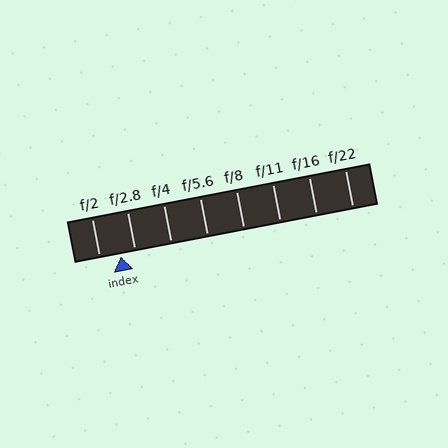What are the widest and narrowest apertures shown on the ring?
The widest aperture shown is f/2 and the narrowest is f/22.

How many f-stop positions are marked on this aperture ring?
There are 8 f-stop positions marked.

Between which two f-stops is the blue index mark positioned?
The index mark is between f/2 and f/2.8.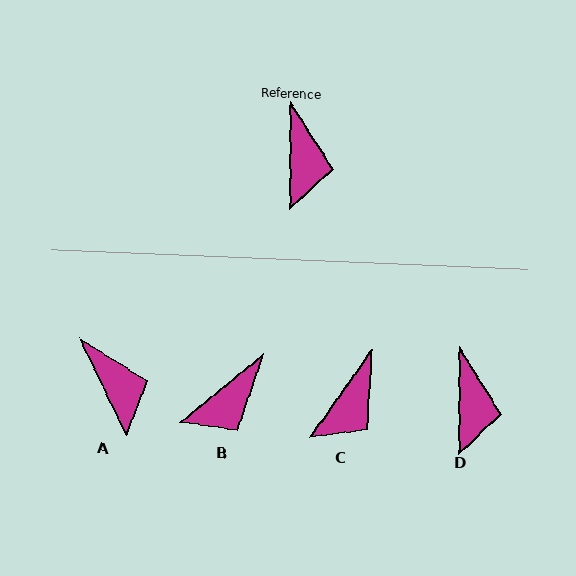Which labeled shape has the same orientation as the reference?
D.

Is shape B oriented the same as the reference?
No, it is off by about 51 degrees.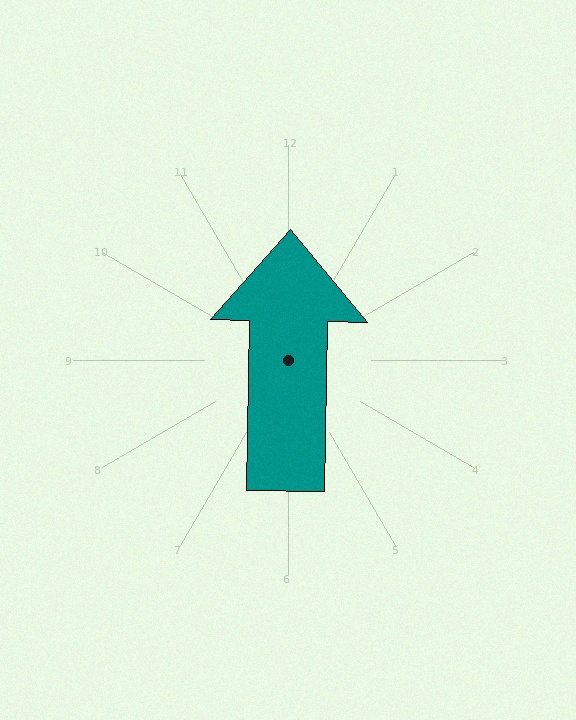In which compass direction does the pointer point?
North.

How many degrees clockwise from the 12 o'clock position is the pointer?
Approximately 1 degrees.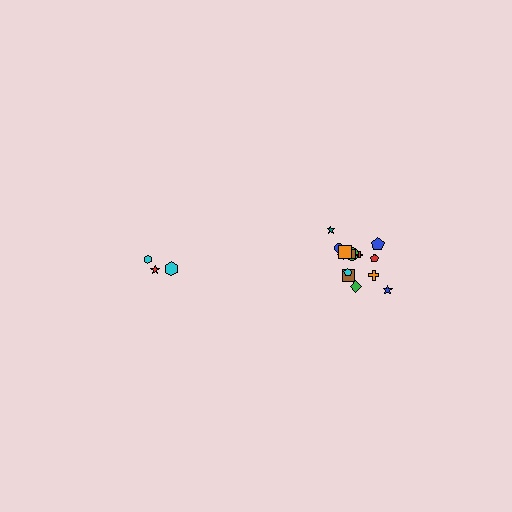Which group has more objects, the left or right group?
The right group.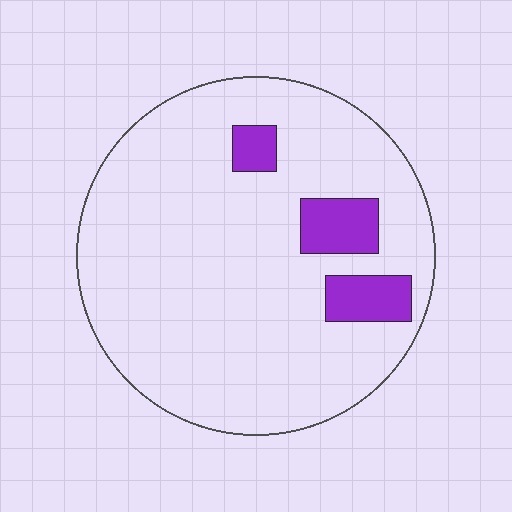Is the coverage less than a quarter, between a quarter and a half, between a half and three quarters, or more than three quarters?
Less than a quarter.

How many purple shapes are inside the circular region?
3.